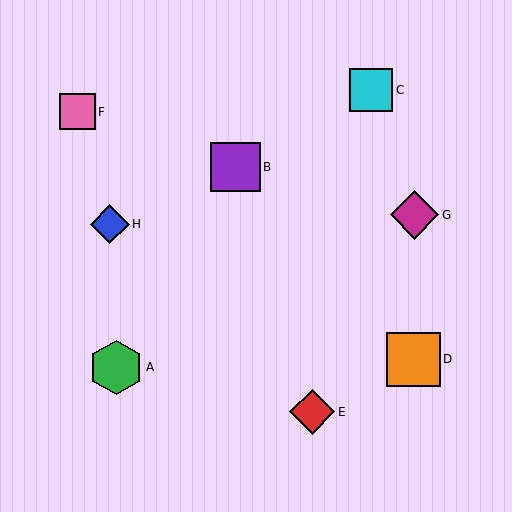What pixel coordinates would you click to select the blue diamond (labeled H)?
Click at (110, 224) to select the blue diamond H.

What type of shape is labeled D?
Shape D is an orange square.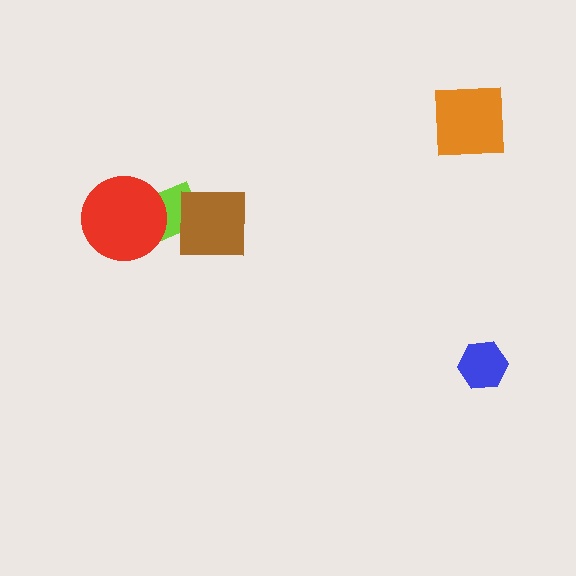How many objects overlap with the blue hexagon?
0 objects overlap with the blue hexagon.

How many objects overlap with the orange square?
0 objects overlap with the orange square.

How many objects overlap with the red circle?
1 object overlaps with the red circle.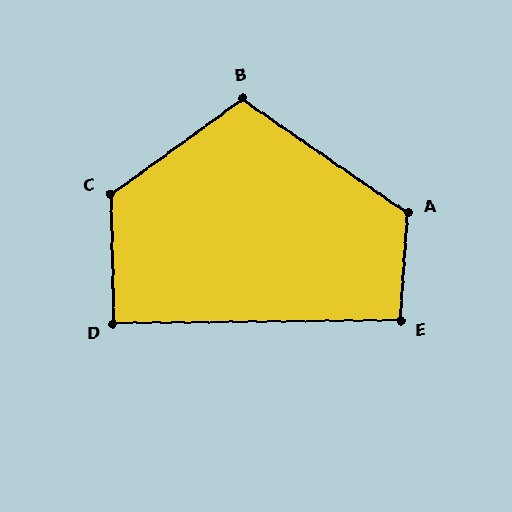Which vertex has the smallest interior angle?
D, at approximately 91 degrees.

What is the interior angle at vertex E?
Approximately 95 degrees (approximately right).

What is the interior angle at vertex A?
Approximately 120 degrees (obtuse).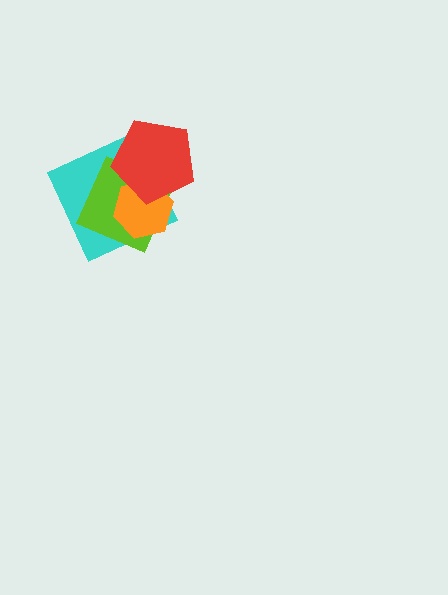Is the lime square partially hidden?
Yes, it is partially covered by another shape.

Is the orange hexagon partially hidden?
Yes, it is partially covered by another shape.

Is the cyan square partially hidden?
Yes, it is partially covered by another shape.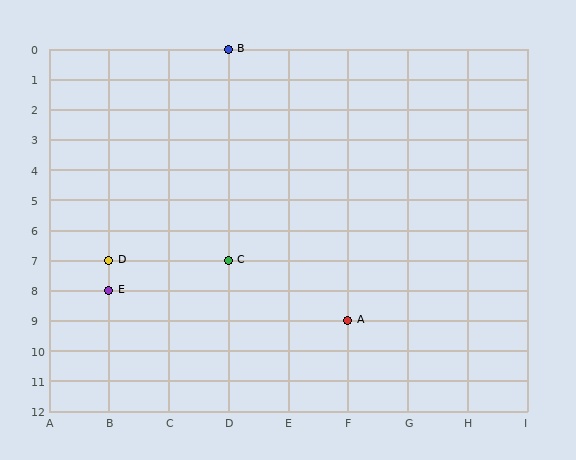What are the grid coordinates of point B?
Point B is at grid coordinates (D, 0).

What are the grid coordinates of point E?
Point E is at grid coordinates (B, 8).